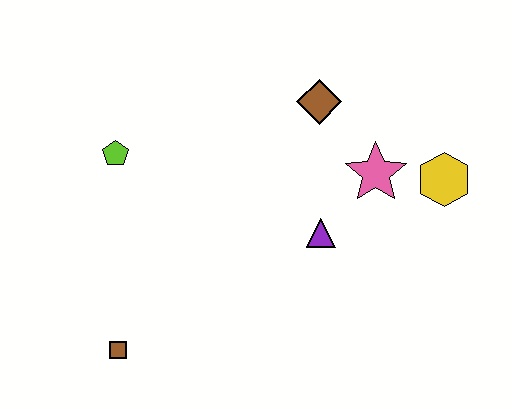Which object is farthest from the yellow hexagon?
The brown square is farthest from the yellow hexagon.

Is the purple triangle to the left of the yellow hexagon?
Yes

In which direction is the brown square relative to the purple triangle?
The brown square is to the left of the purple triangle.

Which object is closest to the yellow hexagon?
The pink star is closest to the yellow hexagon.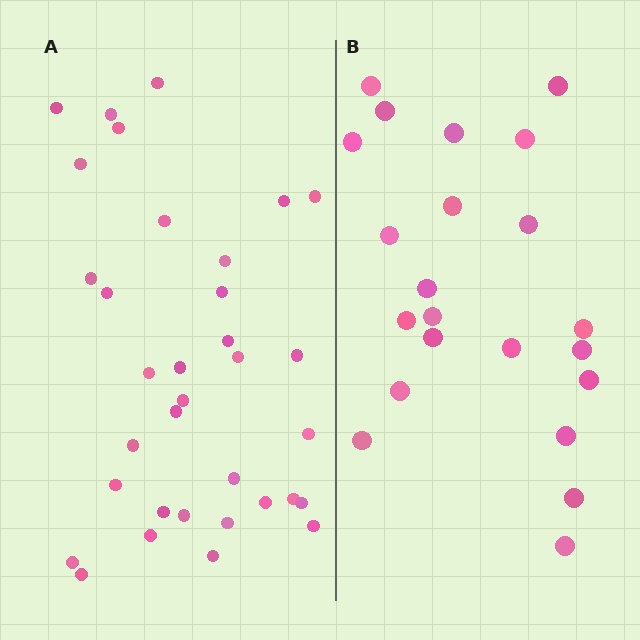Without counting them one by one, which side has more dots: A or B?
Region A (the left region) has more dots.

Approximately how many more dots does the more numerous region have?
Region A has roughly 12 or so more dots than region B.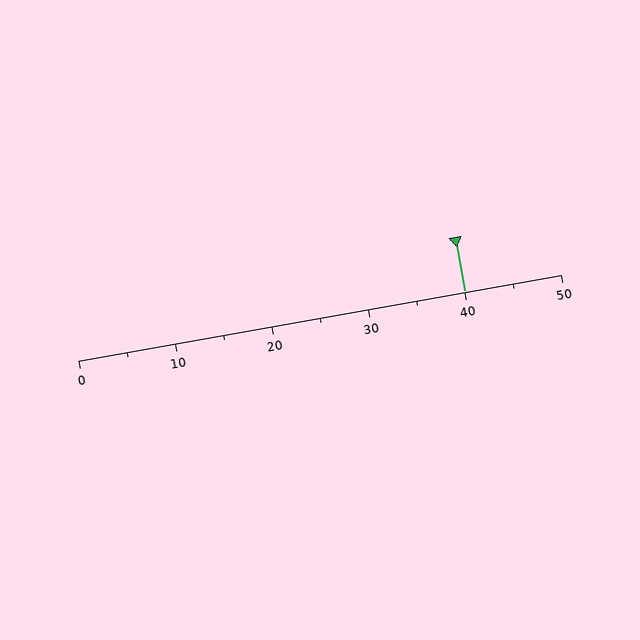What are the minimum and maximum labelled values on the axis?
The axis runs from 0 to 50.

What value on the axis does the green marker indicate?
The marker indicates approximately 40.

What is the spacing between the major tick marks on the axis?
The major ticks are spaced 10 apart.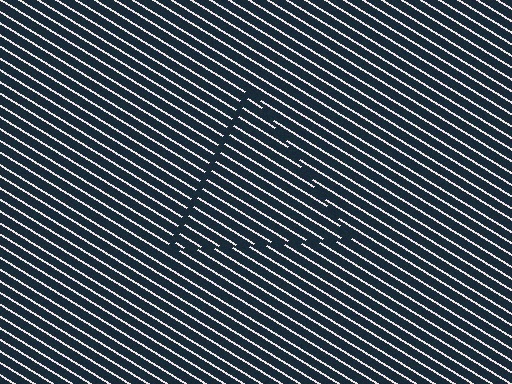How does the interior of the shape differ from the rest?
The interior of the shape contains the same grating, shifted by half a period — the contour is defined by the phase discontinuity where line-ends from the inner and outer gratings abut.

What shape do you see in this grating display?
An illusory triangle. The interior of the shape contains the same grating, shifted by half a period — the contour is defined by the phase discontinuity where line-ends from the inner and outer gratings abut.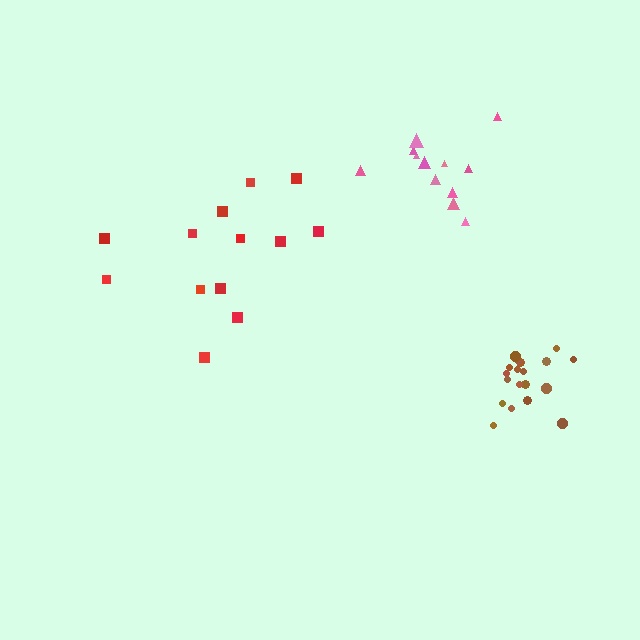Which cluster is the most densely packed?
Brown.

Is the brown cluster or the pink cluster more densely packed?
Brown.